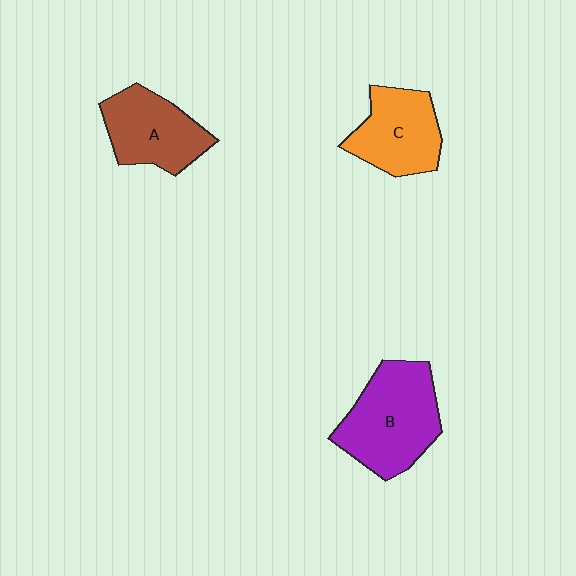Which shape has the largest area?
Shape B (purple).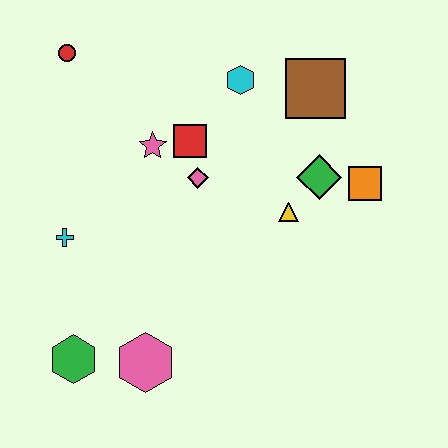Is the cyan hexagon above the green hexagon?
Yes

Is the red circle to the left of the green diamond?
Yes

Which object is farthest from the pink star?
The green hexagon is farthest from the pink star.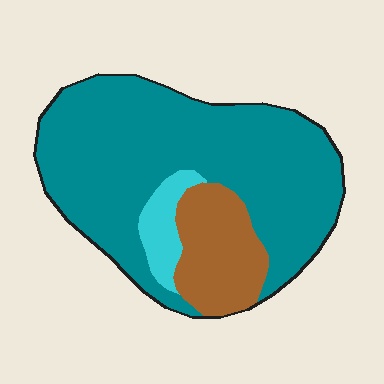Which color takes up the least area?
Cyan, at roughly 5%.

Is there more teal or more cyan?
Teal.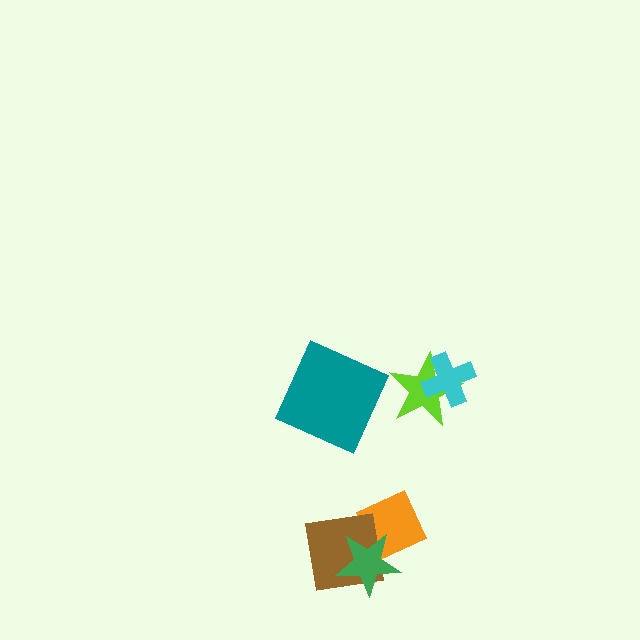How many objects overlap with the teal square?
0 objects overlap with the teal square.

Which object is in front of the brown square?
The green star is in front of the brown square.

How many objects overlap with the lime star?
1 object overlaps with the lime star.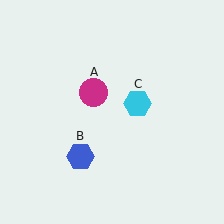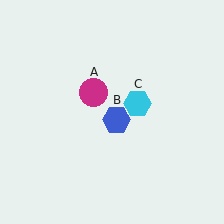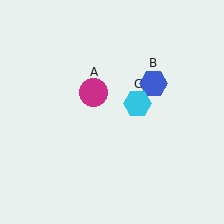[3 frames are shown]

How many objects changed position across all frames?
1 object changed position: blue hexagon (object B).